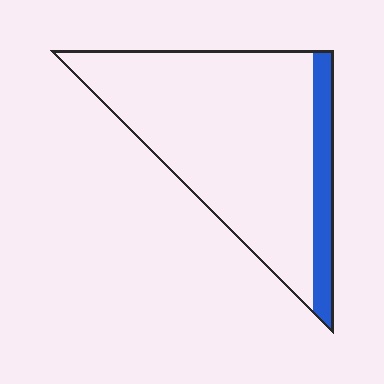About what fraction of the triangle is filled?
About one eighth (1/8).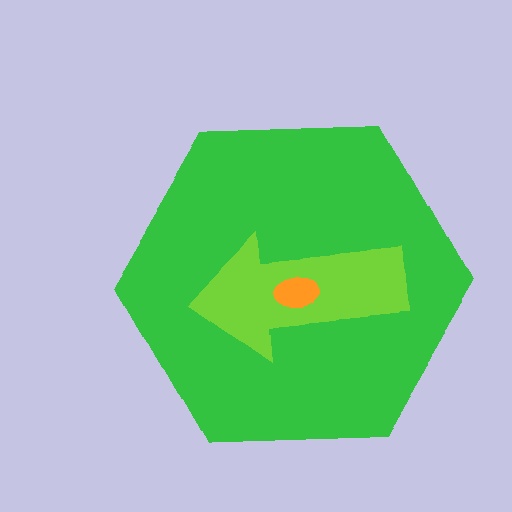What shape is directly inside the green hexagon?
The lime arrow.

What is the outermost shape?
The green hexagon.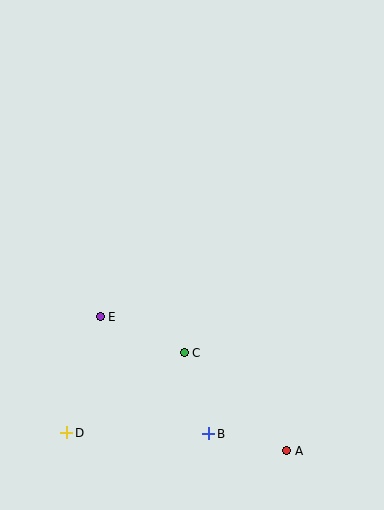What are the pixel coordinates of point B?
Point B is at (209, 434).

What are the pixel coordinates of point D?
Point D is at (67, 433).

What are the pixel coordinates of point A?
Point A is at (287, 451).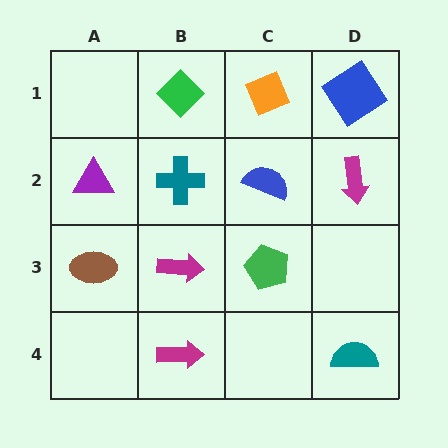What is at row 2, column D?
A magenta arrow.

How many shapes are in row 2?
4 shapes.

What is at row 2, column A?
A purple triangle.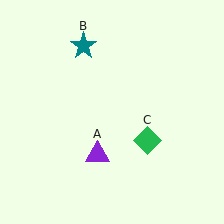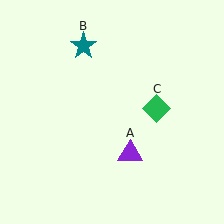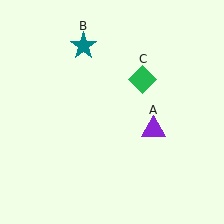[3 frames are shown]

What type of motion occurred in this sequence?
The purple triangle (object A), green diamond (object C) rotated counterclockwise around the center of the scene.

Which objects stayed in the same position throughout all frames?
Teal star (object B) remained stationary.